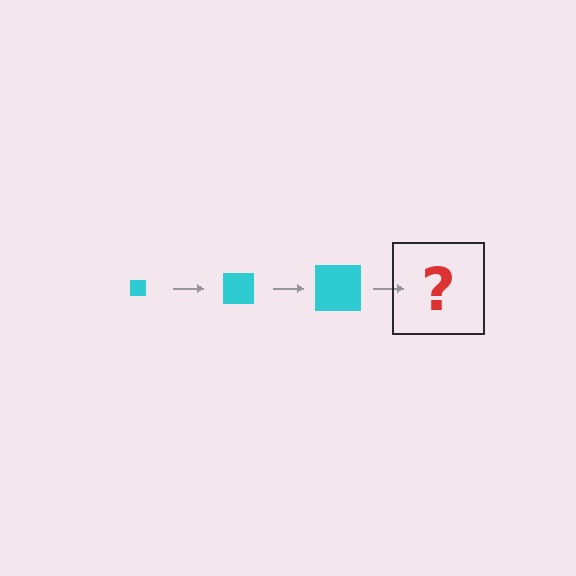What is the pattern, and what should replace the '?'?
The pattern is that the square gets progressively larger each step. The '?' should be a cyan square, larger than the previous one.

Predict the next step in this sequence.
The next step is a cyan square, larger than the previous one.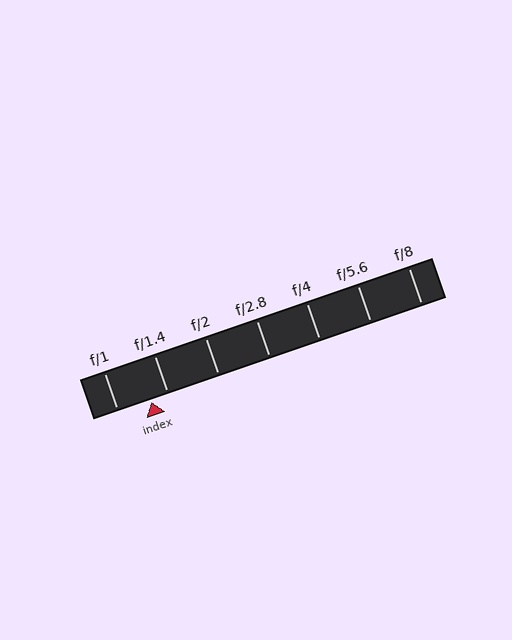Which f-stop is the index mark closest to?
The index mark is closest to f/1.4.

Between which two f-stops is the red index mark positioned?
The index mark is between f/1 and f/1.4.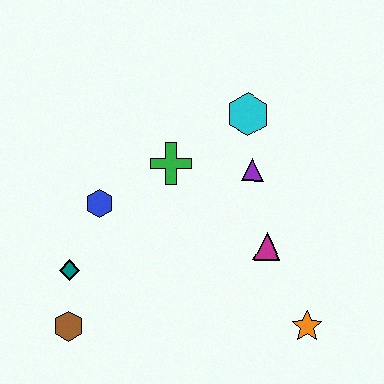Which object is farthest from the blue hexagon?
The orange star is farthest from the blue hexagon.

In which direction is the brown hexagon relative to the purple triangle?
The brown hexagon is to the left of the purple triangle.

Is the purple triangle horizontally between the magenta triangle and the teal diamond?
Yes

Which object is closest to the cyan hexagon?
The purple triangle is closest to the cyan hexagon.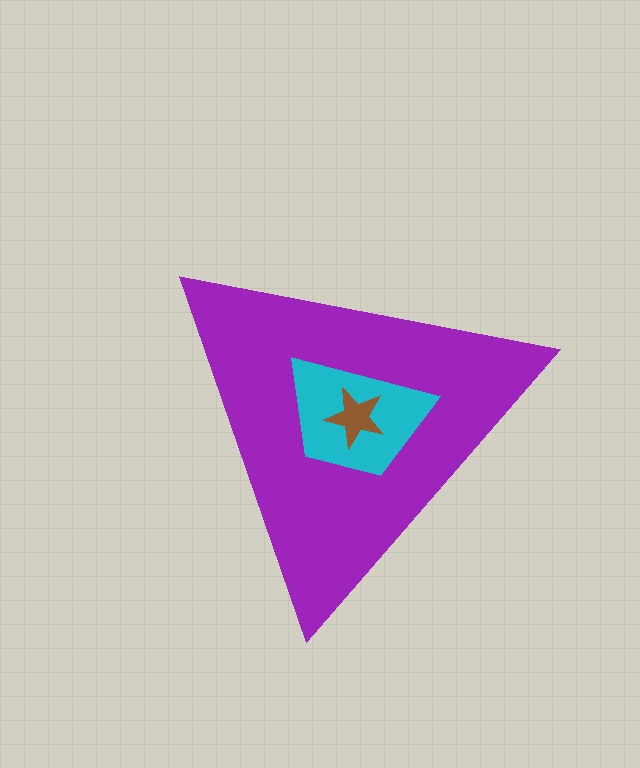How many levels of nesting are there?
3.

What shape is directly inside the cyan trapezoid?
The brown star.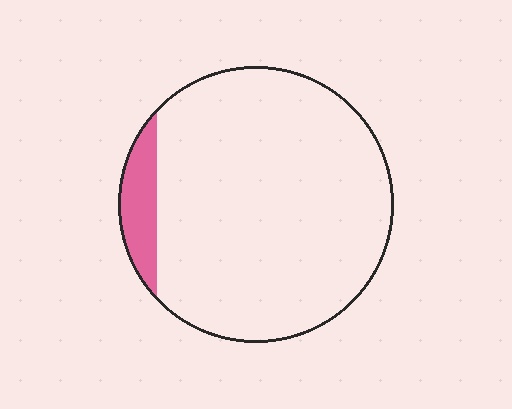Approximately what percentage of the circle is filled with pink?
Approximately 10%.